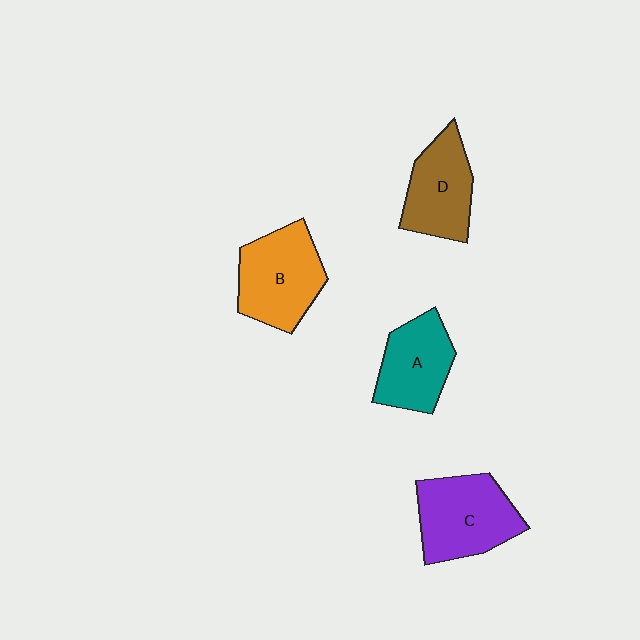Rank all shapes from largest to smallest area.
From largest to smallest: C (purple), B (orange), D (brown), A (teal).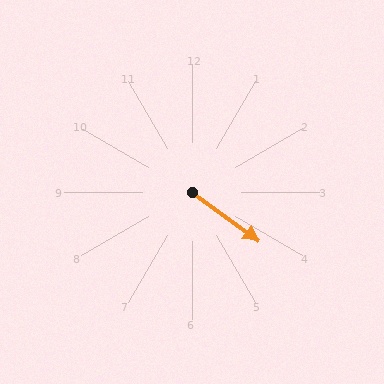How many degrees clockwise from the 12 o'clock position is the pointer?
Approximately 126 degrees.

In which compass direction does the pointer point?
Southeast.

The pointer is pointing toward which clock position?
Roughly 4 o'clock.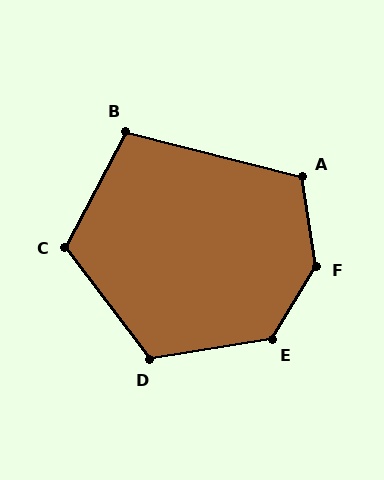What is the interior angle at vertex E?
Approximately 131 degrees (obtuse).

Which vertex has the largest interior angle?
F, at approximately 139 degrees.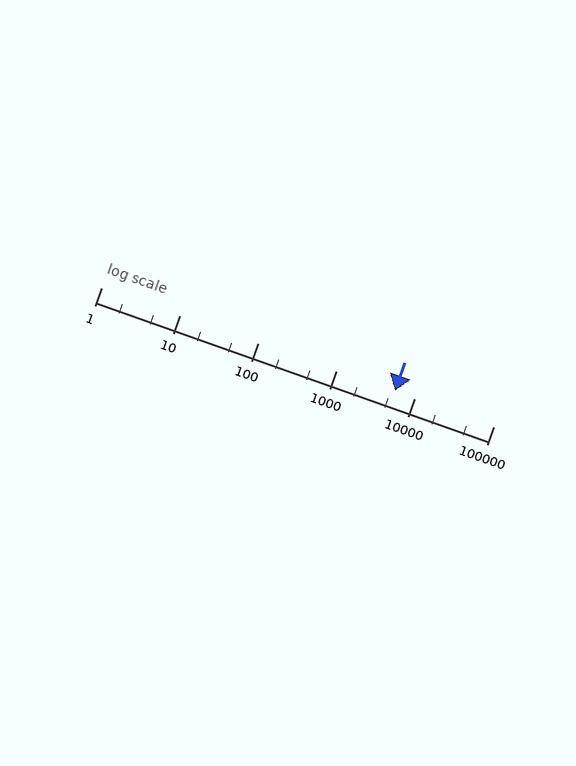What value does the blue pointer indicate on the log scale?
The pointer indicates approximately 5600.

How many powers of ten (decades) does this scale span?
The scale spans 5 decades, from 1 to 100000.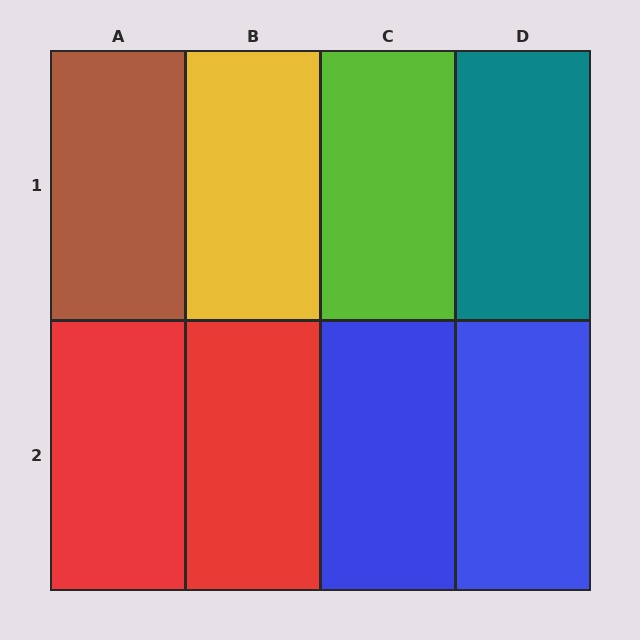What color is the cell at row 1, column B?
Yellow.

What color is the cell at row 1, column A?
Brown.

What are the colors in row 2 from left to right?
Red, red, blue, blue.